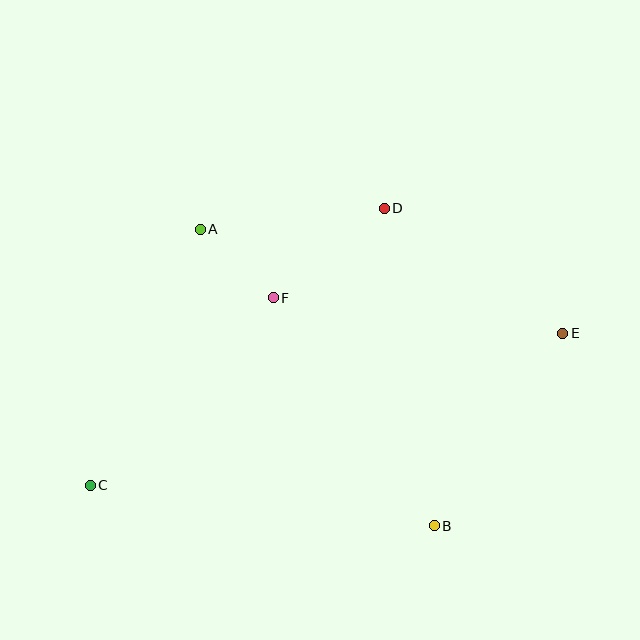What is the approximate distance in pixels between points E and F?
The distance between E and F is approximately 292 pixels.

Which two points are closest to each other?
Points A and F are closest to each other.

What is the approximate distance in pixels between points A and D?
The distance between A and D is approximately 185 pixels.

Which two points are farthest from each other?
Points C and E are farthest from each other.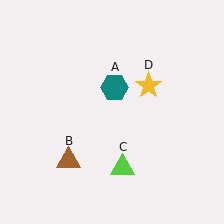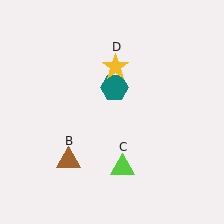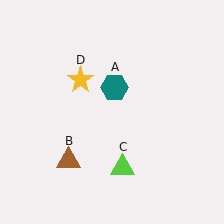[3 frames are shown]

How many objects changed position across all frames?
1 object changed position: yellow star (object D).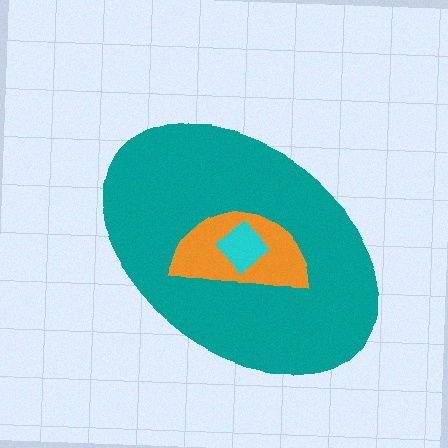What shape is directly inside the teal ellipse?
The orange semicircle.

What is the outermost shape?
The teal ellipse.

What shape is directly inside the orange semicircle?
The cyan diamond.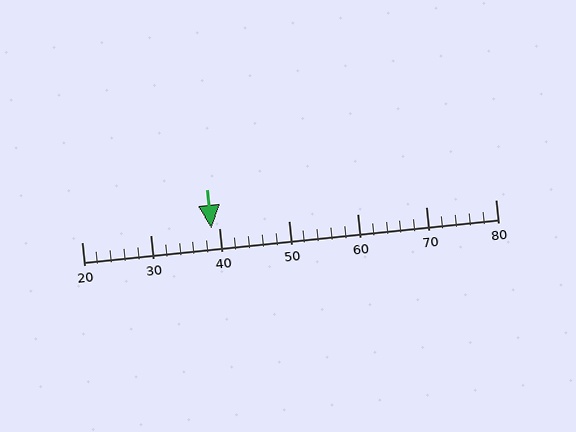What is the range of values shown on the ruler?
The ruler shows values from 20 to 80.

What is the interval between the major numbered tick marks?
The major tick marks are spaced 10 units apart.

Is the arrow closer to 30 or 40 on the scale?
The arrow is closer to 40.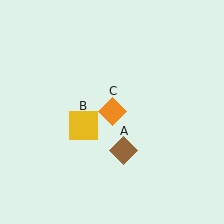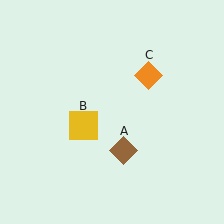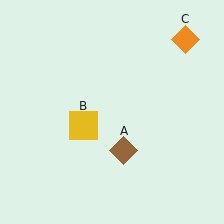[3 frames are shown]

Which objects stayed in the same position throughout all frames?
Brown diamond (object A) and yellow square (object B) remained stationary.